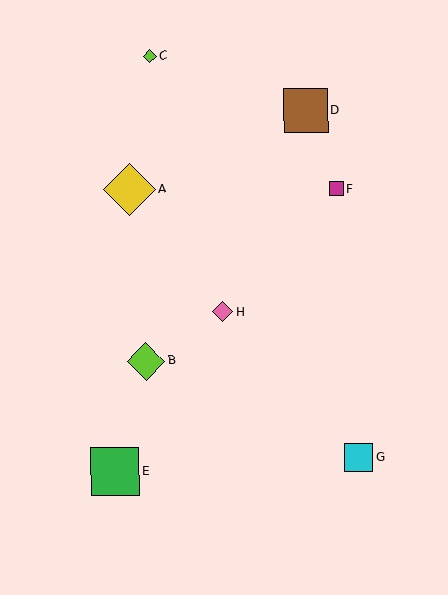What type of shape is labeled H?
Shape H is a pink diamond.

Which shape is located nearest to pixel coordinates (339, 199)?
The magenta square (labeled F) at (336, 189) is nearest to that location.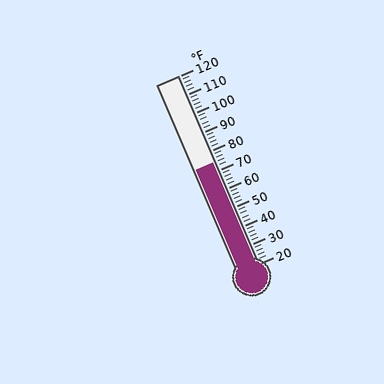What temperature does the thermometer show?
The thermometer shows approximately 74°F.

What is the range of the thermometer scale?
The thermometer scale ranges from 20°F to 120°F.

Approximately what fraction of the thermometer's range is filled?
The thermometer is filled to approximately 55% of its range.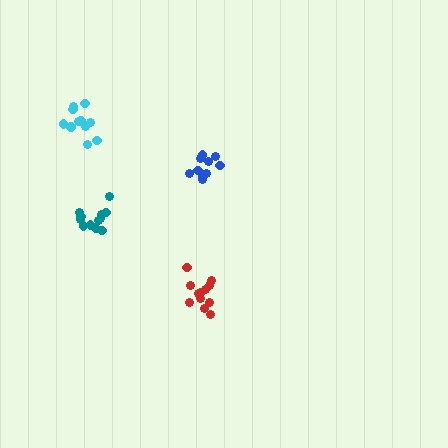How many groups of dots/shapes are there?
There are 4 groups.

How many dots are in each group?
Group 1: 10 dots, Group 2: 11 dots, Group 3: 12 dots, Group 4: 12 dots (45 total).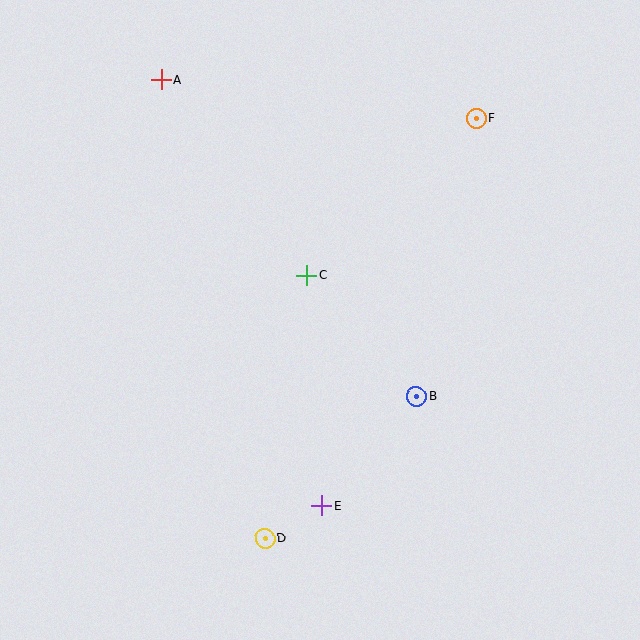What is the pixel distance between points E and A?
The distance between E and A is 455 pixels.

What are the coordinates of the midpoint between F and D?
The midpoint between F and D is at (370, 328).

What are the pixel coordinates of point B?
Point B is at (416, 397).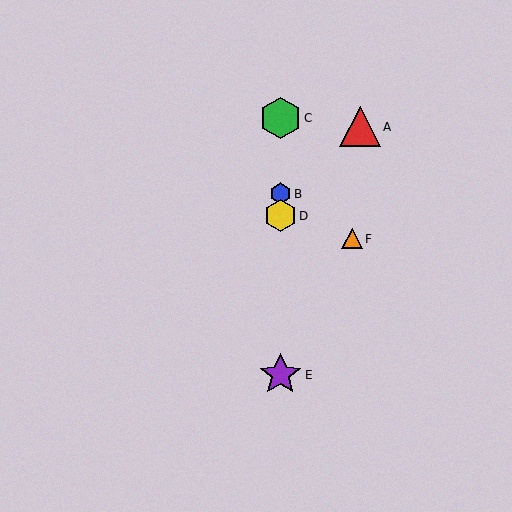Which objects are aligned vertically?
Objects B, C, D, E are aligned vertically.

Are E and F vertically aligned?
No, E is at x≈280 and F is at x≈352.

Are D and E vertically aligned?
Yes, both are at x≈280.